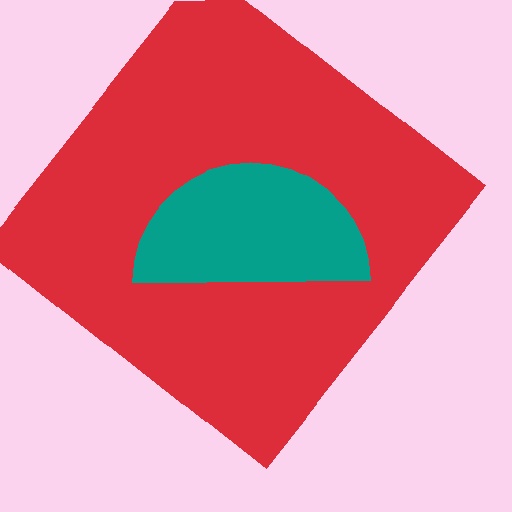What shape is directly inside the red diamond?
The teal semicircle.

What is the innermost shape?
The teal semicircle.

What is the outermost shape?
The red diamond.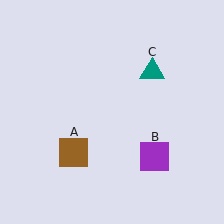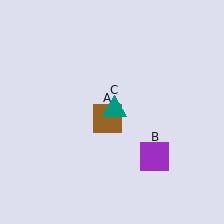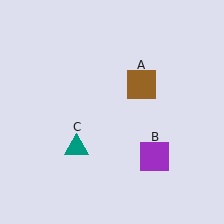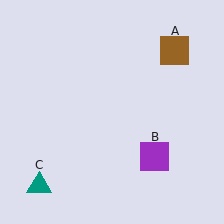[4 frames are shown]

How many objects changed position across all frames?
2 objects changed position: brown square (object A), teal triangle (object C).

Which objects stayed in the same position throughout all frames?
Purple square (object B) remained stationary.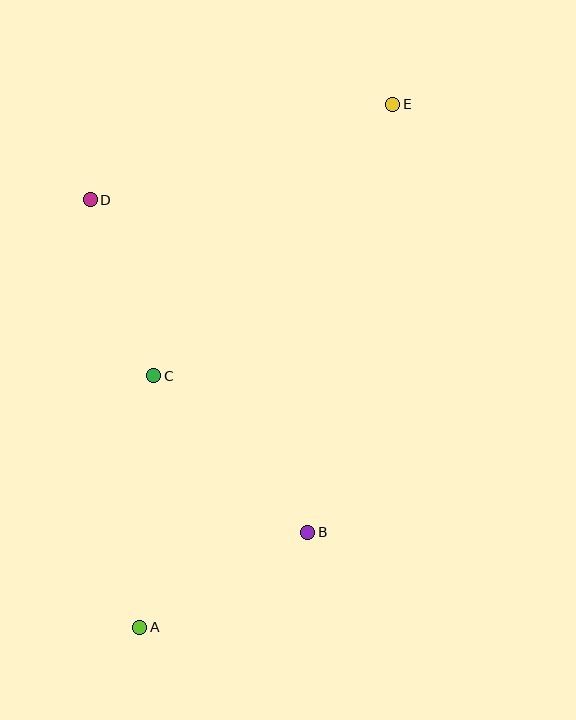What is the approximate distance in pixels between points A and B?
The distance between A and B is approximately 193 pixels.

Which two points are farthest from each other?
Points A and E are farthest from each other.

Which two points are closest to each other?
Points C and D are closest to each other.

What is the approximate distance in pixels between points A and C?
The distance between A and C is approximately 252 pixels.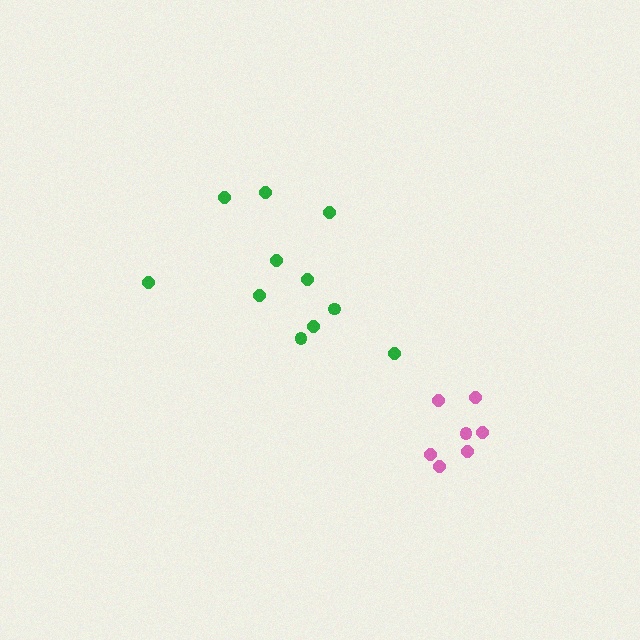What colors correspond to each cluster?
The clusters are colored: pink, green.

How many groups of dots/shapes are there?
There are 2 groups.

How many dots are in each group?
Group 1: 7 dots, Group 2: 11 dots (18 total).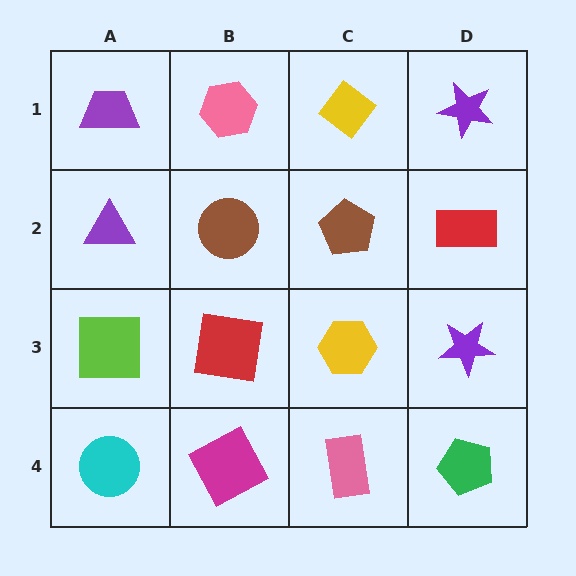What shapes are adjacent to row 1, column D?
A red rectangle (row 2, column D), a yellow diamond (row 1, column C).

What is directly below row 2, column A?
A lime square.